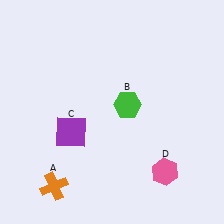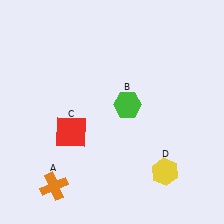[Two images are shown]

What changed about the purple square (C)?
In Image 1, C is purple. In Image 2, it changed to red.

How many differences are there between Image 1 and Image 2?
There are 2 differences between the two images.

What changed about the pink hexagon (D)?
In Image 1, D is pink. In Image 2, it changed to yellow.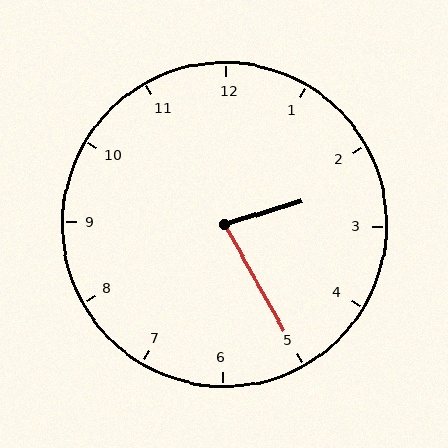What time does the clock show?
2:25.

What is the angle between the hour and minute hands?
Approximately 78 degrees.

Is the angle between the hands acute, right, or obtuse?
It is acute.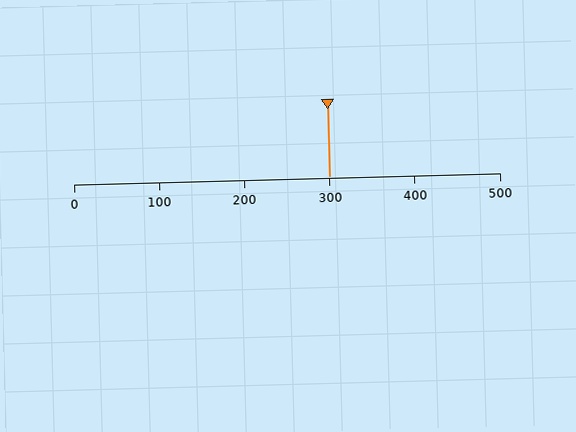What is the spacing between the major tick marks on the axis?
The major ticks are spaced 100 apart.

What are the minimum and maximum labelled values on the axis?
The axis runs from 0 to 500.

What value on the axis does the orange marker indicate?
The marker indicates approximately 300.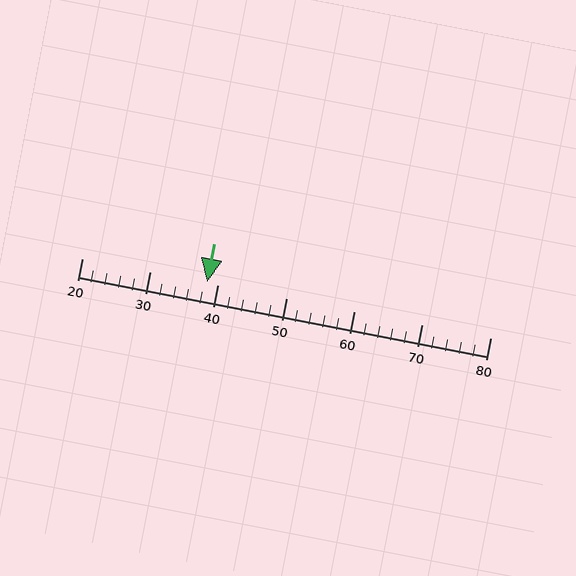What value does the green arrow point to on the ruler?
The green arrow points to approximately 38.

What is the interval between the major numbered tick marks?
The major tick marks are spaced 10 units apart.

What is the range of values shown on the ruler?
The ruler shows values from 20 to 80.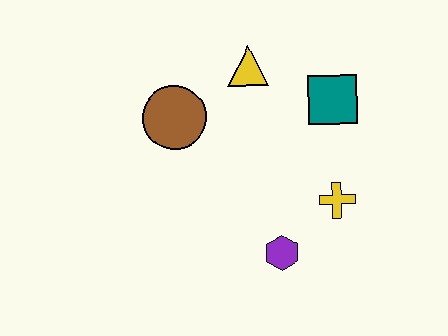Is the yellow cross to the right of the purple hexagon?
Yes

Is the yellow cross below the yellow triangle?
Yes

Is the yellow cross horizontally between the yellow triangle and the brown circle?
No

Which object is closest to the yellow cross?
The purple hexagon is closest to the yellow cross.